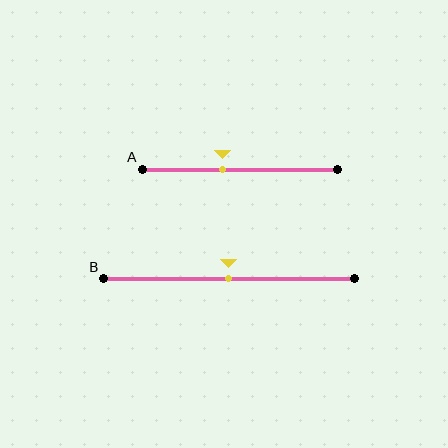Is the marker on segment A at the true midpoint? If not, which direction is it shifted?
No, the marker on segment A is shifted to the left by about 9% of the segment length.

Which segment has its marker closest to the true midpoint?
Segment B has its marker closest to the true midpoint.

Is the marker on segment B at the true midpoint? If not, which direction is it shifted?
Yes, the marker on segment B is at the true midpoint.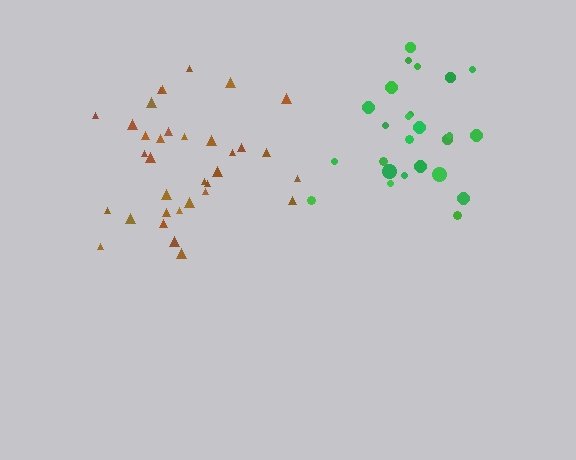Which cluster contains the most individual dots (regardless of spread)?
Brown (34).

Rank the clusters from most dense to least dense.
brown, green.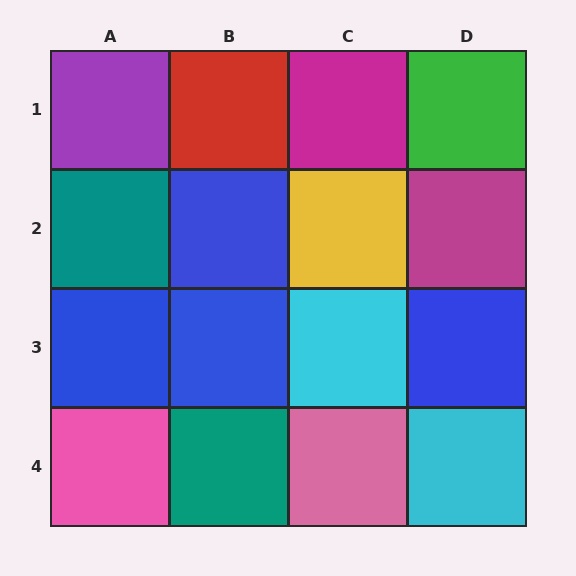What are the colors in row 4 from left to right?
Pink, teal, pink, cyan.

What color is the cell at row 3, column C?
Cyan.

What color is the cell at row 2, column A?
Teal.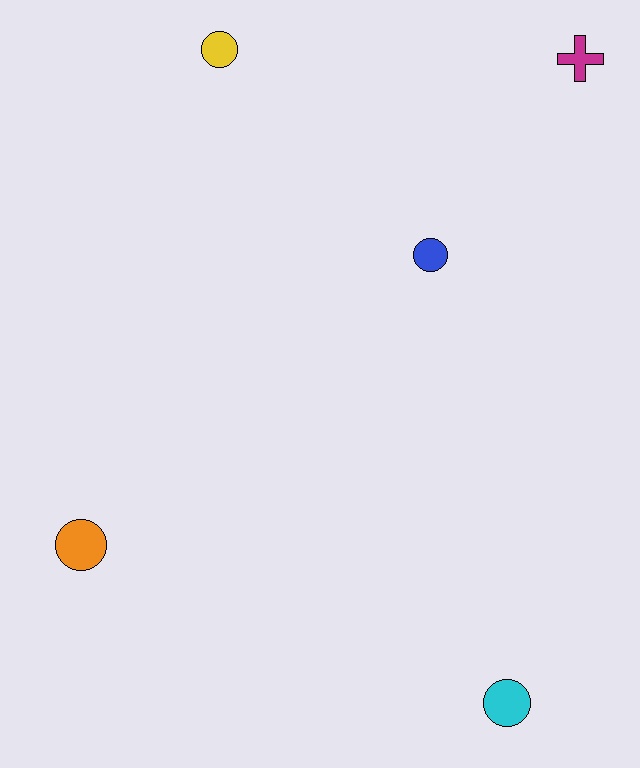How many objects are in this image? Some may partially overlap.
There are 5 objects.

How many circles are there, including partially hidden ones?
There are 4 circles.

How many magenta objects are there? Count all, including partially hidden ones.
There is 1 magenta object.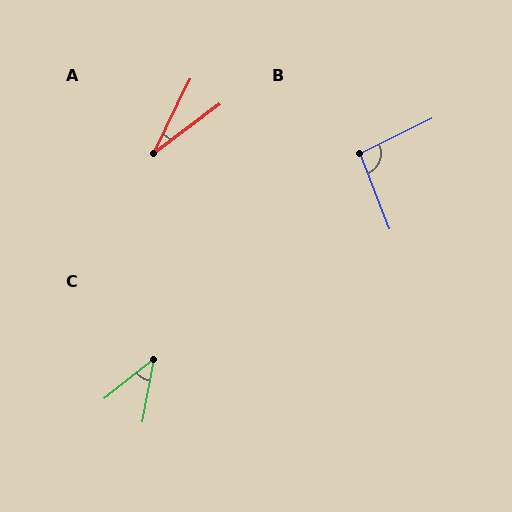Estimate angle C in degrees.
Approximately 41 degrees.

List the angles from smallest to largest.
A (27°), C (41°), B (95°).